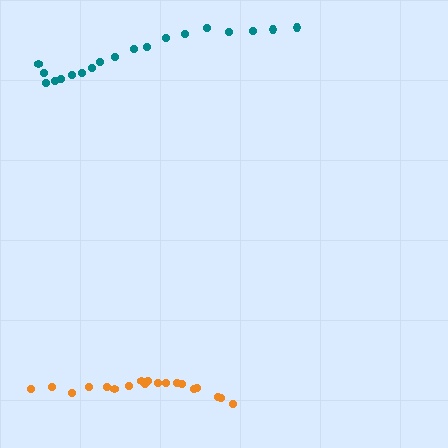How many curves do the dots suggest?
There are 2 distinct paths.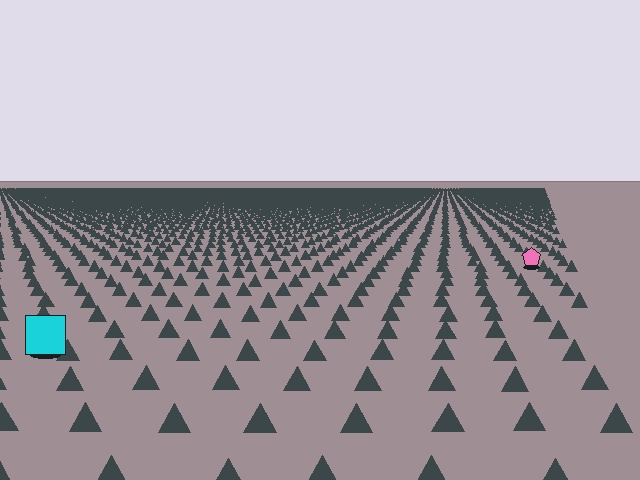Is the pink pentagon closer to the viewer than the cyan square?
No. The cyan square is closer — you can tell from the texture gradient: the ground texture is coarser near it.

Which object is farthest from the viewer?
The pink pentagon is farthest from the viewer. It appears smaller and the ground texture around it is denser.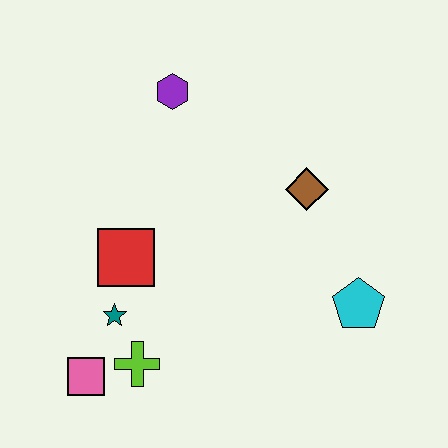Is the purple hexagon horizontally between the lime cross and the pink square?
No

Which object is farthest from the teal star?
The cyan pentagon is farthest from the teal star.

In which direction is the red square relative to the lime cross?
The red square is above the lime cross.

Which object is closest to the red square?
The teal star is closest to the red square.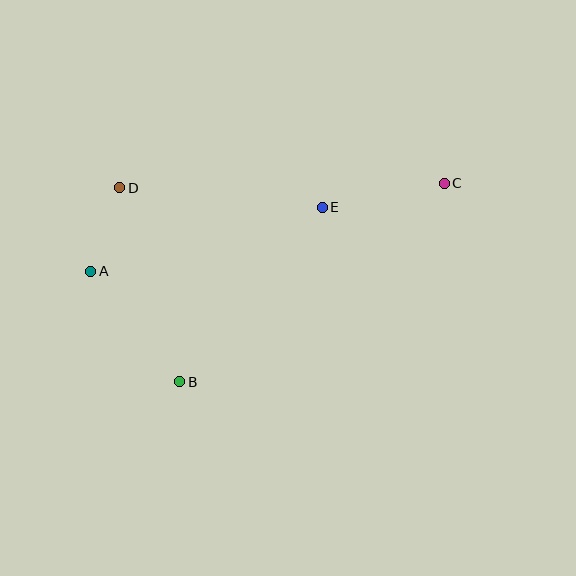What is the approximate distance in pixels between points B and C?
The distance between B and C is approximately 331 pixels.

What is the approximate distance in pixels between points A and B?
The distance between A and B is approximately 142 pixels.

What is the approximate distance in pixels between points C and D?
The distance between C and D is approximately 325 pixels.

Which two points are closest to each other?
Points A and D are closest to each other.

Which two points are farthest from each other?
Points A and C are farthest from each other.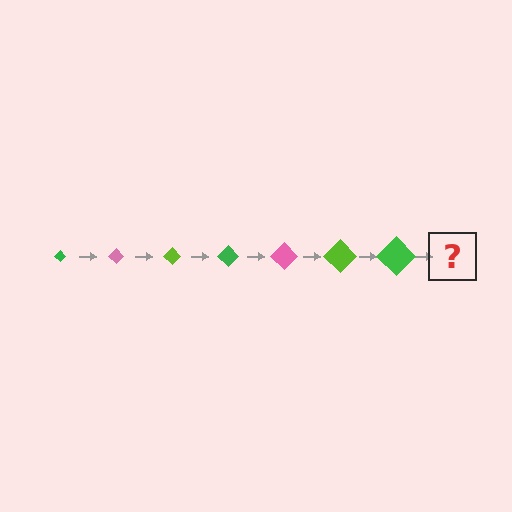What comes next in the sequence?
The next element should be a pink diamond, larger than the previous one.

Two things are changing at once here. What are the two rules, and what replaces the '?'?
The two rules are that the diamond grows larger each step and the color cycles through green, pink, and lime. The '?' should be a pink diamond, larger than the previous one.